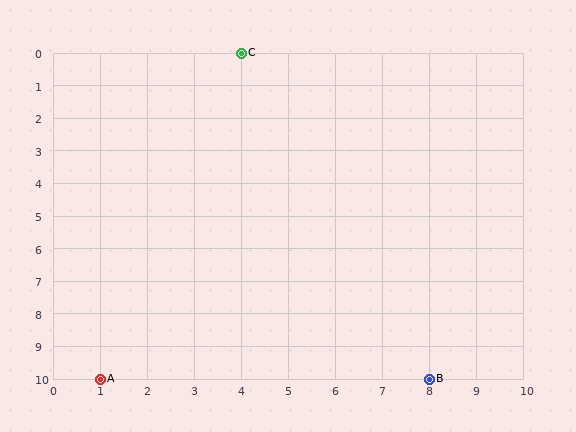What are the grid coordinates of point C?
Point C is at grid coordinates (4, 0).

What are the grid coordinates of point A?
Point A is at grid coordinates (1, 10).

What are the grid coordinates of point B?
Point B is at grid coordinates (8, 10).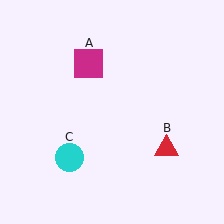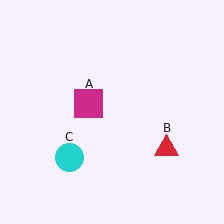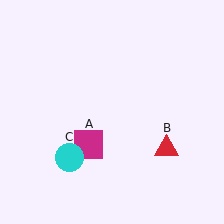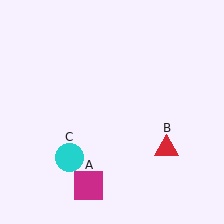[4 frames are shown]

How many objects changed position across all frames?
1 object changed position: magenta square (object A).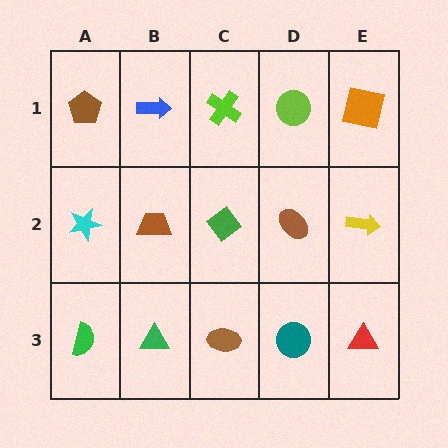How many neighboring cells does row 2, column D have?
4.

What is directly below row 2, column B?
A green triangle.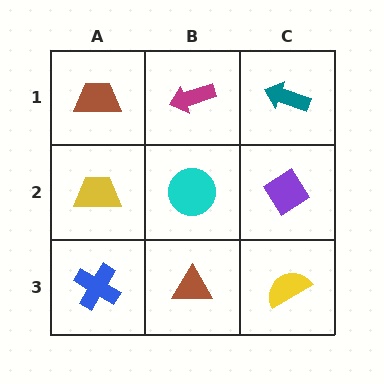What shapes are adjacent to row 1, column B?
A cyan circle (row 2, column B), a brown trapezoid (row 1, column A), a teal arrow (row 1, column C).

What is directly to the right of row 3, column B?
A yellow semicircle.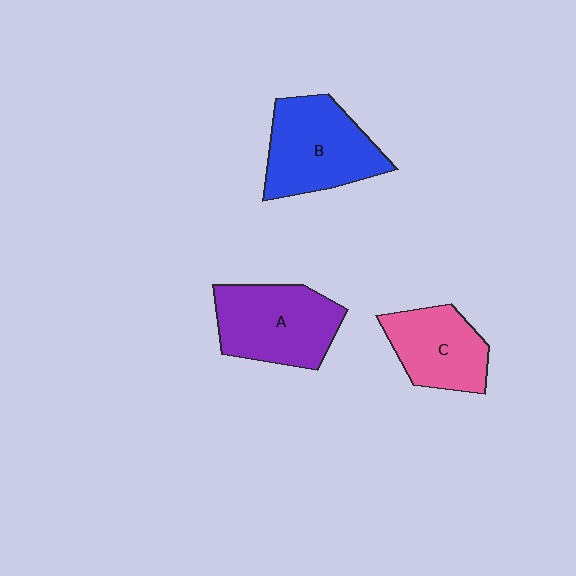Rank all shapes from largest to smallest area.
From largest to smallest: B (blue), A (purple), C (pink).